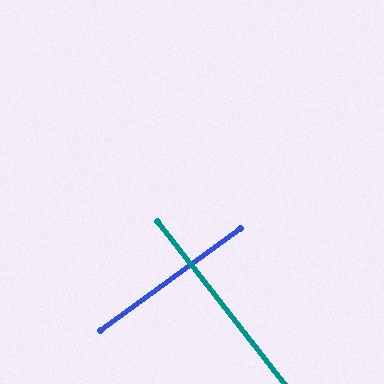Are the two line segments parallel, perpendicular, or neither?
Perpendicular — they meet at approximately 88°.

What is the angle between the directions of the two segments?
Approximately 88 degrees.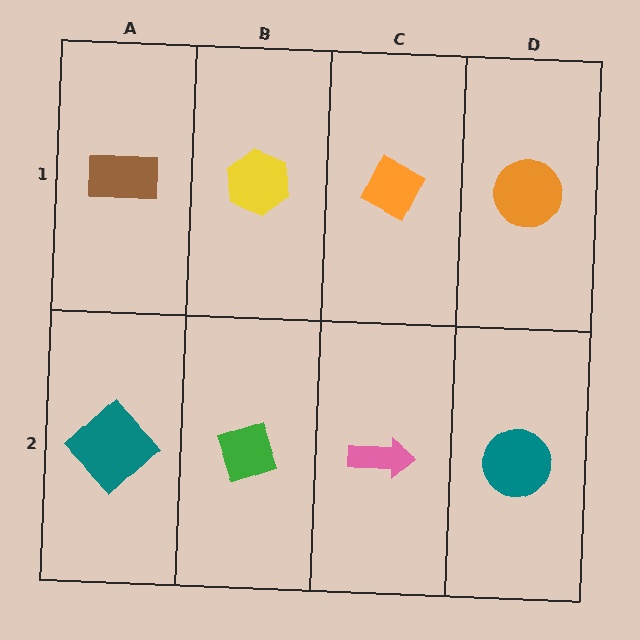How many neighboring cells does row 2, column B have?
3.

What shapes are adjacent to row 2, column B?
A yellow hexagon (row 1, column B), a teal diamond (row 2, column A), a pink arrow (row 2, column C).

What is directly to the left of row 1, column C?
A yellow hexagon.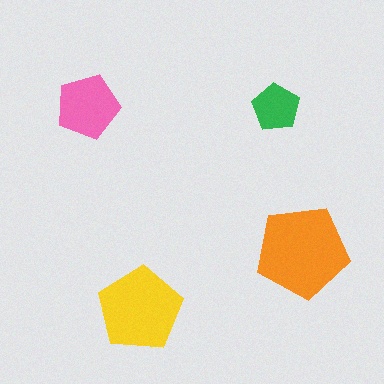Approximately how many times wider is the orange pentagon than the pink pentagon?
About 1.5 times wider.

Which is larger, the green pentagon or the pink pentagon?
The pink one.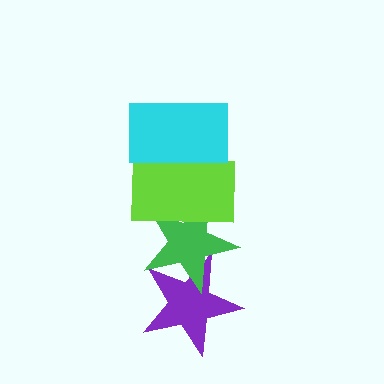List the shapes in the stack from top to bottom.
From top to bottom: the cyan rectangle, the lime rectangle, the green star, the purple star.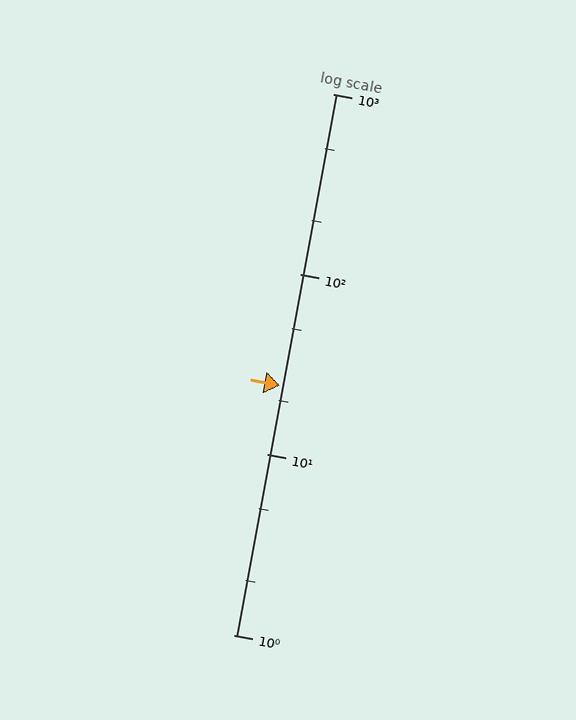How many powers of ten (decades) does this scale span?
The scale spans 3 decades, from 1 to 1000.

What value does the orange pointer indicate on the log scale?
The pointer indicates approximately 24.